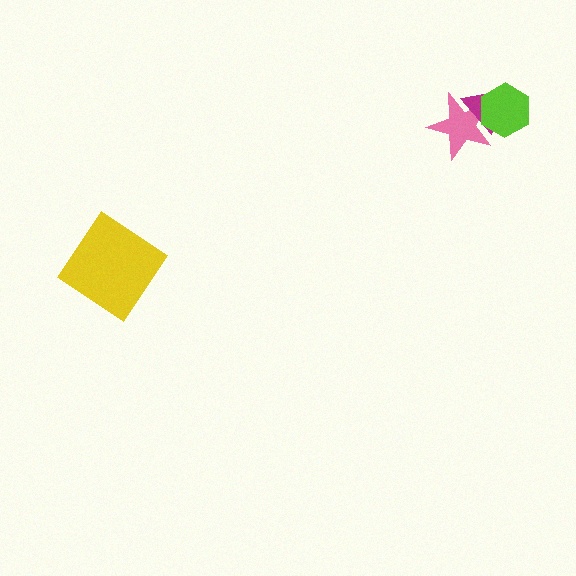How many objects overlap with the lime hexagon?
2 objects overlap with the lime hexagon.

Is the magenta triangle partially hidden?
Yes, it is partially covered by another shape.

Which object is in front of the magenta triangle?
The lime hexagon is in front of the magenta triangle.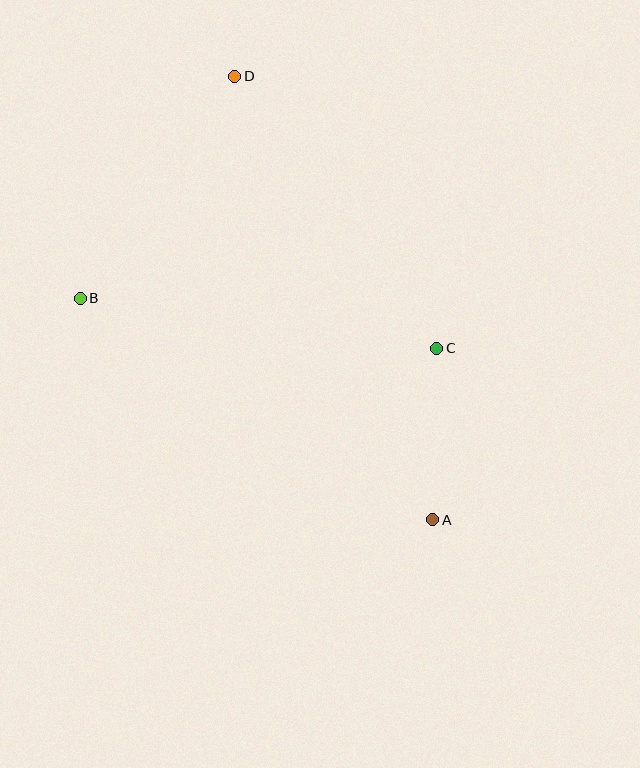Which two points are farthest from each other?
Points A and D are farthest from each other.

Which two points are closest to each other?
Points A and C are closest to each other.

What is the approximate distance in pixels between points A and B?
The distance between A and B is approximately 416 pixels.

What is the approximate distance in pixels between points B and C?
The distance between B and C is approximately 360 pixels.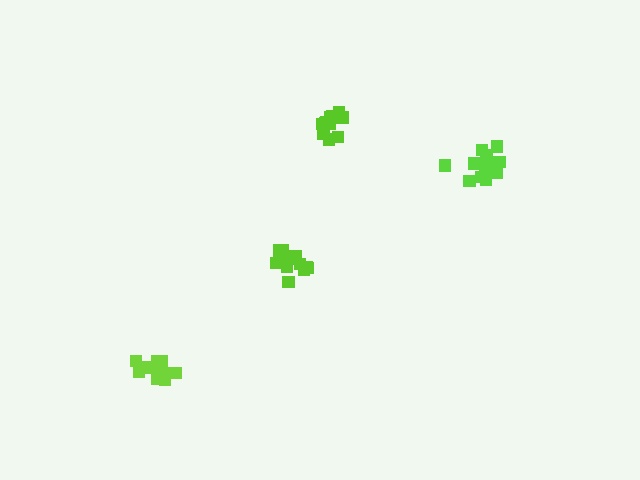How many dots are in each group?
Group 1: 17 dots, Group 2: 11 dots, Group 3: 14 dots, Group 4: 11 dots (53 total).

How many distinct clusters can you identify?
There are 4 distinct clusters.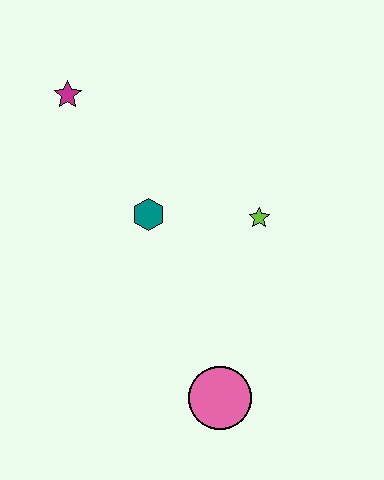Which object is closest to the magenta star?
The teal hexagon is closest to the magenta star.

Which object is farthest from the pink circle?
The magenta star is farthest from the pink circle.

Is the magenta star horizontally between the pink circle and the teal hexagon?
No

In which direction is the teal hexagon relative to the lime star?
The teal hexagon is to the left of the lime star.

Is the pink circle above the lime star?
No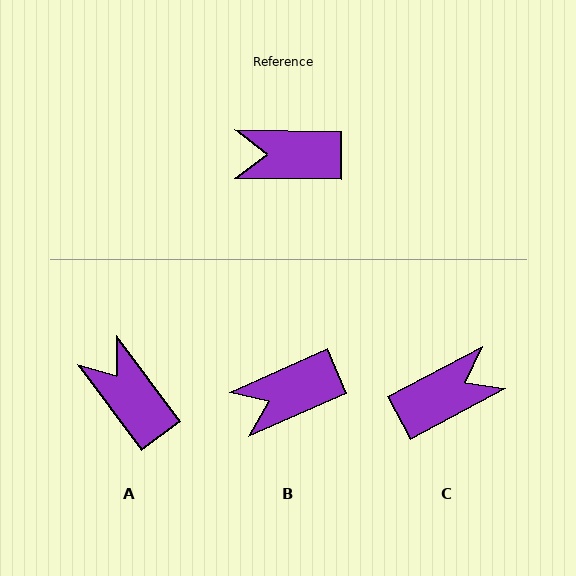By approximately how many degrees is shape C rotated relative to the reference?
Approximately 151 degrees clockwise.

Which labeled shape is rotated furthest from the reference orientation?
C, about 151 degrees away.